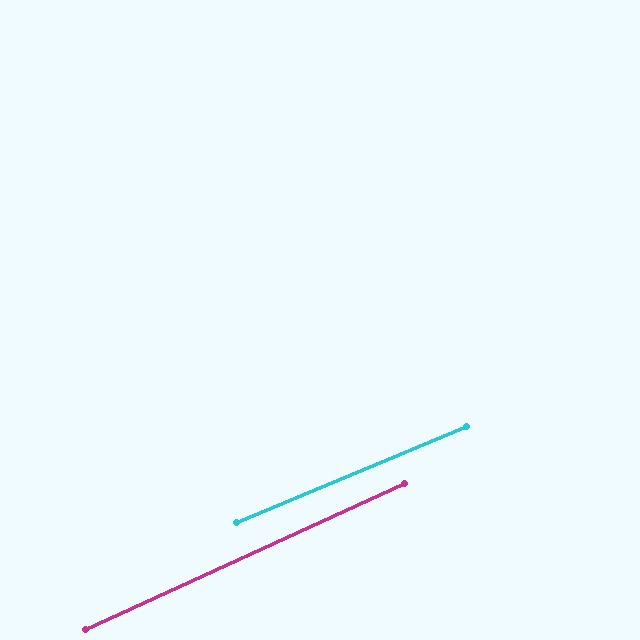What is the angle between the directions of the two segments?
Approximately 2 degrees.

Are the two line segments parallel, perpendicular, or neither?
Parallel — their directions differ by only 1.9°.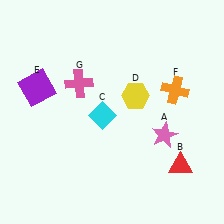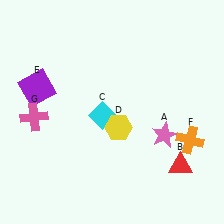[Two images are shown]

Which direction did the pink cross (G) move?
The pink cross (G) moved left.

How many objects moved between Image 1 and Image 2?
3 objects moved between the two images.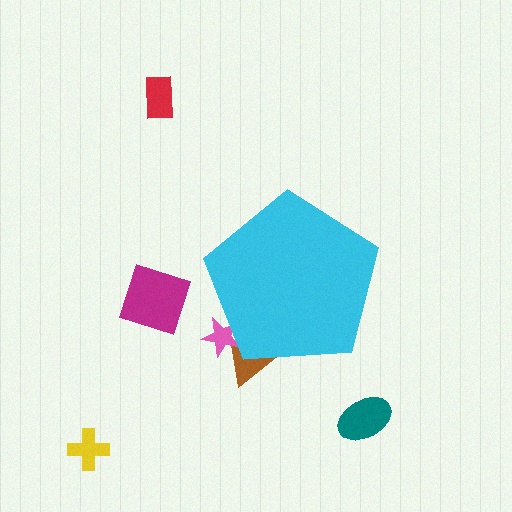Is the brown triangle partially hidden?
Yes, the brown triangle is partially hidden behind the cyan pentagon.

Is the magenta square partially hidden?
No, the magenta square is fully visible.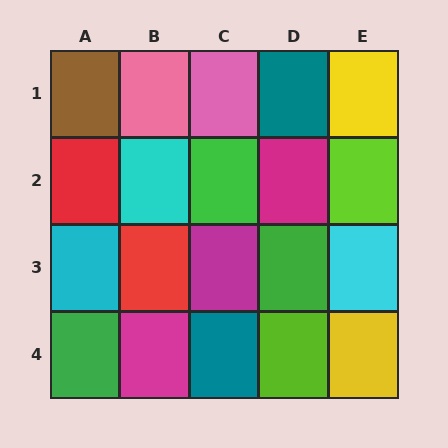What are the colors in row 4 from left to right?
Green, magenta, teal, lime, yellow.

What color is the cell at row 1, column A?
Brown.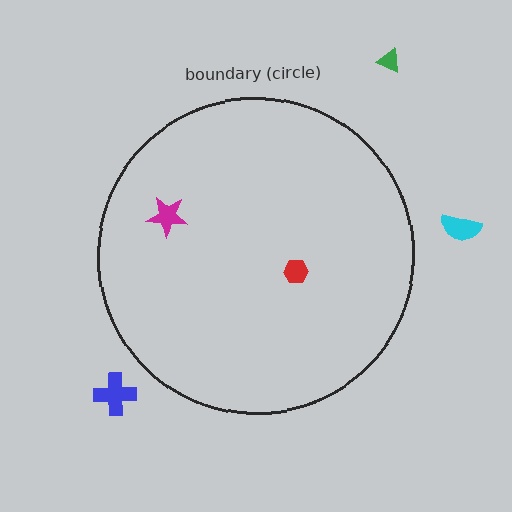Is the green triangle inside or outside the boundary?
Outside.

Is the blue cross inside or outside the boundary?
Outside.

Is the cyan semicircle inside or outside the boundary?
Outside.